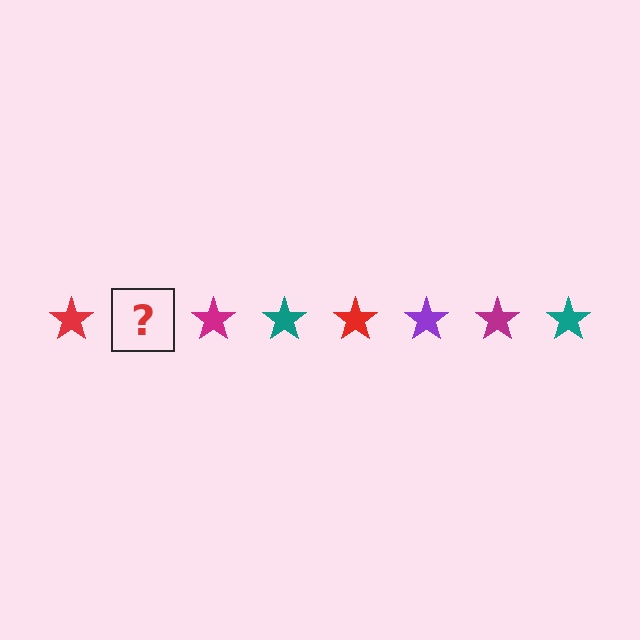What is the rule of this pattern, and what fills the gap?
The rule is that the pattern cycles through red, purple, magenta, teal stars. The gap should be filled with a purple star.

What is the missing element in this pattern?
The missing element is a purple star.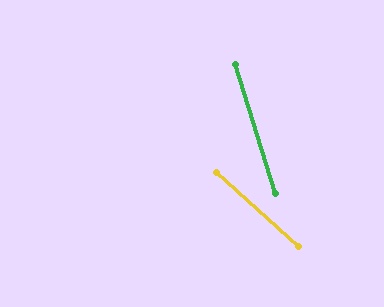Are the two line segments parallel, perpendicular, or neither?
Neither parallel nor perpendicular — they differ by about 31°.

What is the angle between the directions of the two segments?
Approximately 31 degrees.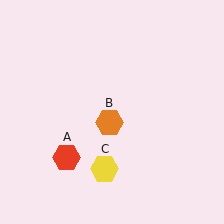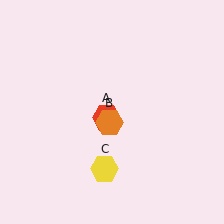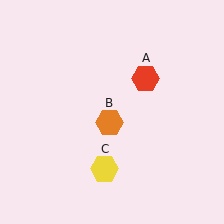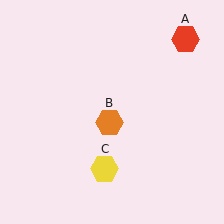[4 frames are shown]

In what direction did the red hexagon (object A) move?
The red hexagon (object A) moved up and to the right.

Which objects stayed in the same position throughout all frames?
Orange hexagon (object B) and yellow hexagon (object C) remained stationary.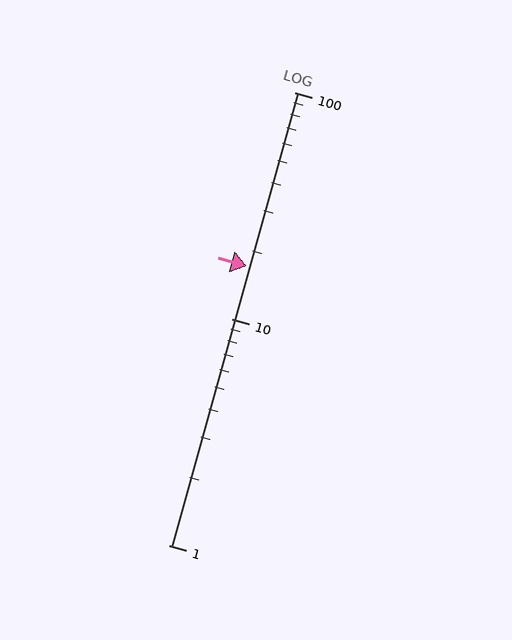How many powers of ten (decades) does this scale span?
The scale spans 2 decades, from 1 to 100.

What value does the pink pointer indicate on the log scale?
The pointer indicates approximately 17.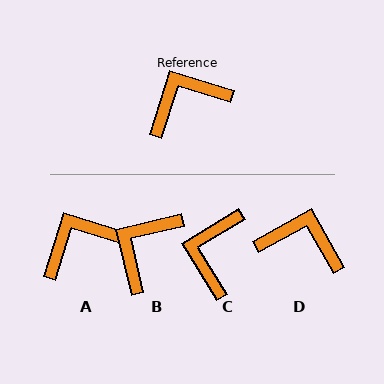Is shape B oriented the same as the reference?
No, it is off by about 31 degrees.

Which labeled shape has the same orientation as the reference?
A.